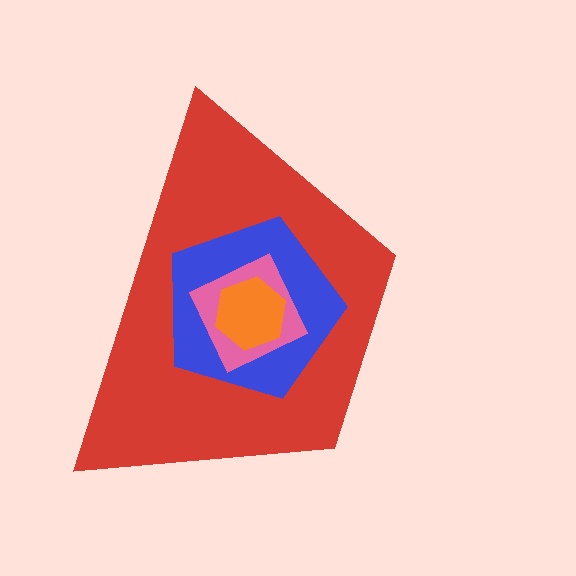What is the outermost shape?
The red trapezoid.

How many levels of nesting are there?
4.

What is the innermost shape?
The orange hexagon.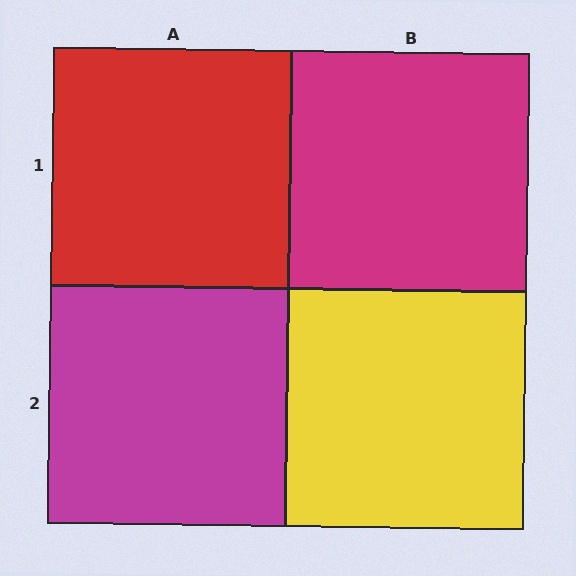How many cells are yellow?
1 cell is yellow.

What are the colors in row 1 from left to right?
Red, magenta.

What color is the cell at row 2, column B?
Yellow.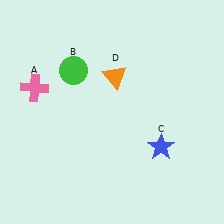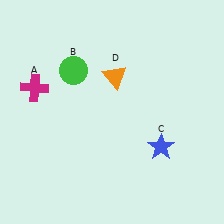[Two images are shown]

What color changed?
The cross (A) changed from pink in Image 1 to magenta in Image 2.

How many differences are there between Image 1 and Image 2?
There is 1 difference between the two images.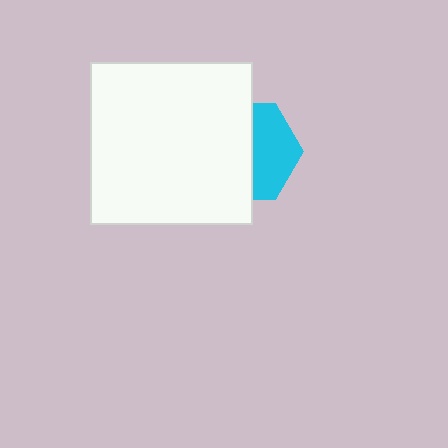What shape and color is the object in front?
The object in front is a white square.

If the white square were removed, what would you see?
You would see the complete cyan hexagon.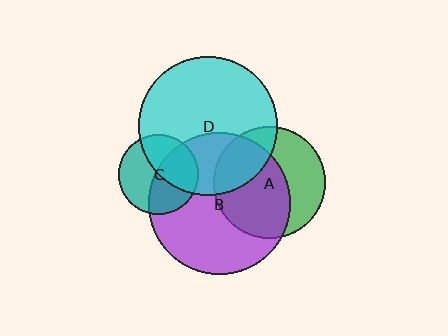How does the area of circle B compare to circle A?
Approximately 1.6 times.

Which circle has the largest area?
Circle B (purple).